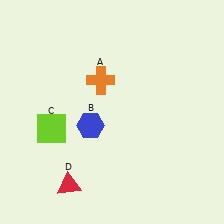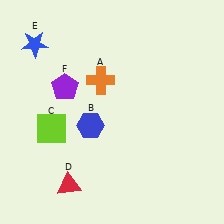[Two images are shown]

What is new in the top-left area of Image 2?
A purple pentagon (F) was added in the top-left area of Image 2.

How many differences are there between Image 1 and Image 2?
There are 2 differences between the two images.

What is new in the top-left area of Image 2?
A blue star (E) was added in the top-left area of Image 2.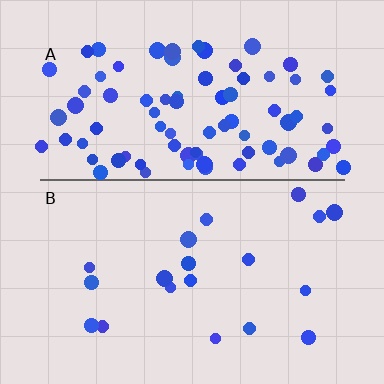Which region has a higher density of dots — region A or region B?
A (the top).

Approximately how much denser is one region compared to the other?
Approximately 4.4× — region A over region B.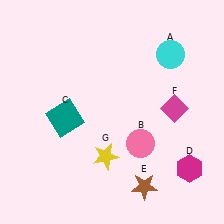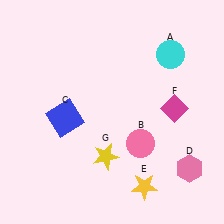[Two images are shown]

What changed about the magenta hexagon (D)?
In Image 1, D is magenta. In Image 2, it changed to pink.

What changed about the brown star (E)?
In Image 1, E is brown. In Image 2, it changed to yellow.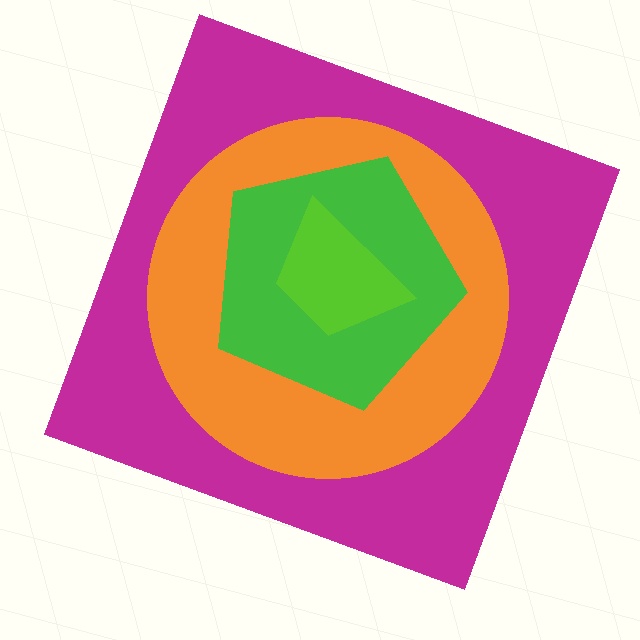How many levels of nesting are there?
4.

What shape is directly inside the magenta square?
The orange circle.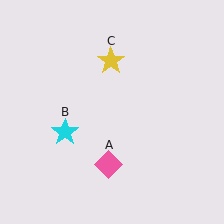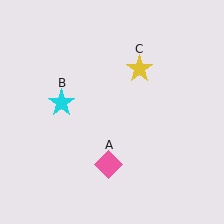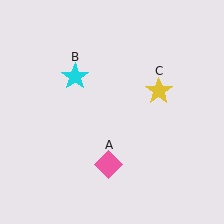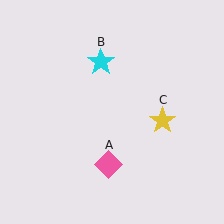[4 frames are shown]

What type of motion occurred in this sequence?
The cyan star (object B), yellow star (object C) rotated clockwise around the center of the scene.